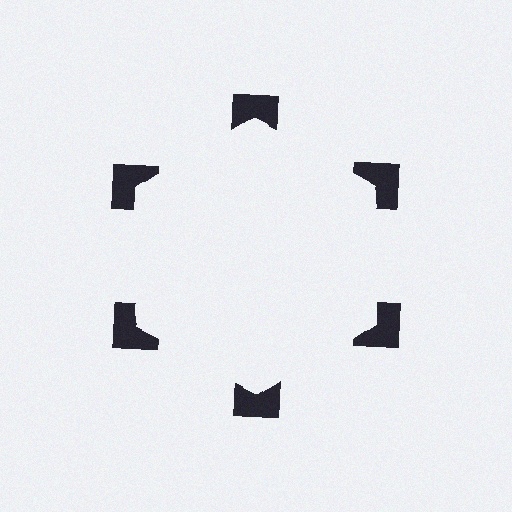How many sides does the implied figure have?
6 sides.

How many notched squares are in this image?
There are 6 — one at each vertex of the illusory hexagon.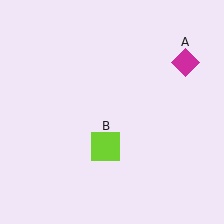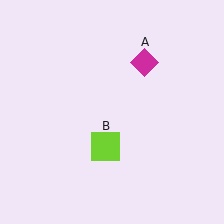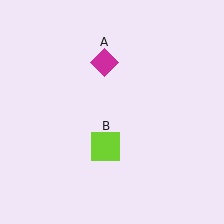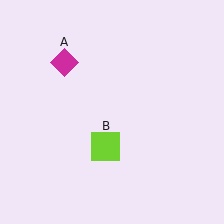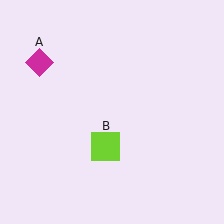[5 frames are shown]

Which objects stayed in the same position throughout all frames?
Lime square (object B) remained stationary.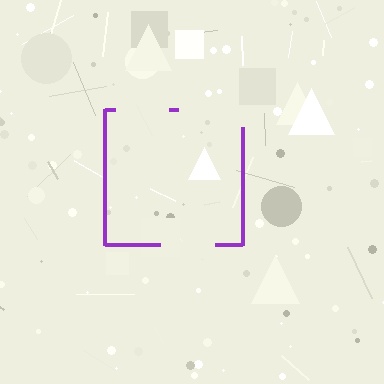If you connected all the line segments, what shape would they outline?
They would outline a square.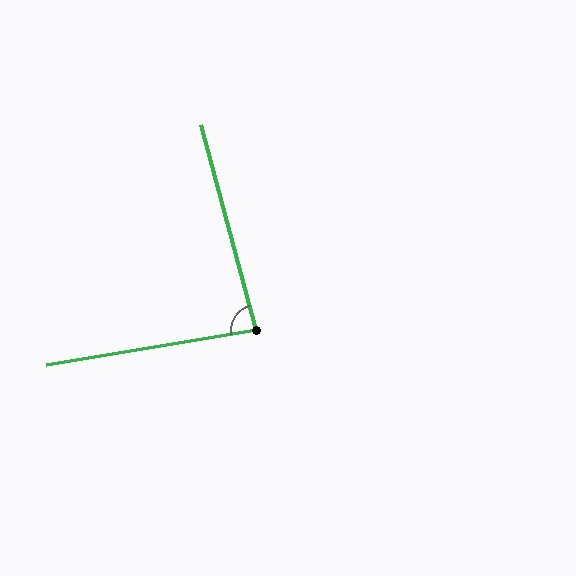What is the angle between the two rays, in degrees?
Approximately 84 degrees.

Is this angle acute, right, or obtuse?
It is acute.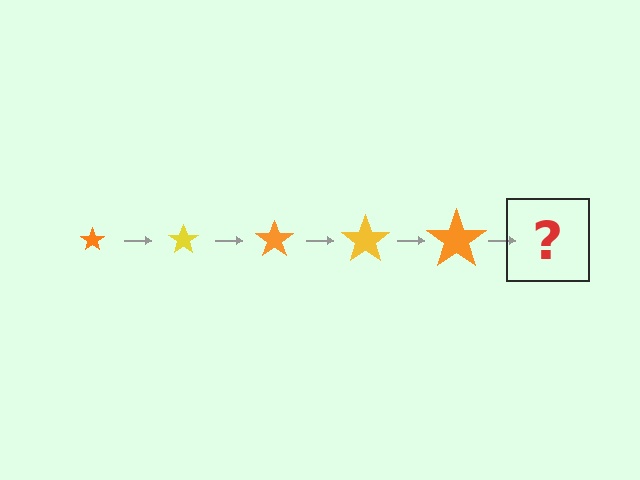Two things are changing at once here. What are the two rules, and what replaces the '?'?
The two rules are that the star grows larger each step and the color cycles through orange and yellow. The '?' should be a yellow star, larger than the previous one.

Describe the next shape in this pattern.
It should be a yellow star, larger than the previous one.